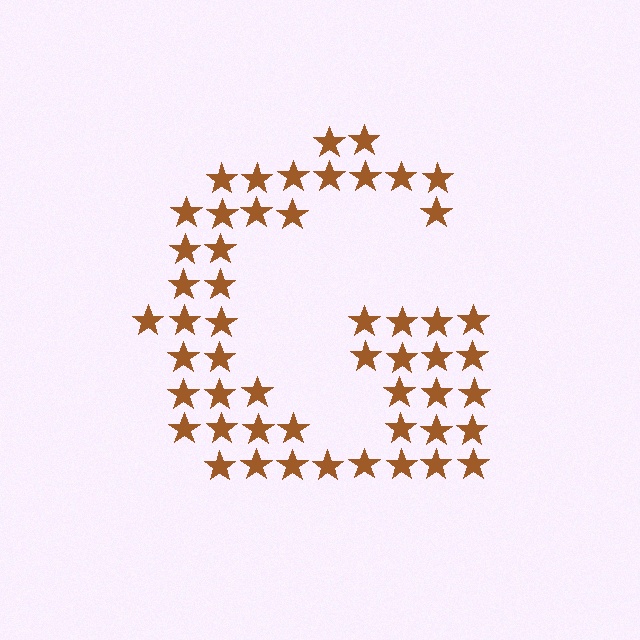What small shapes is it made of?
It is made of small stars.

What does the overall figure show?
The overall figure shows the letter G.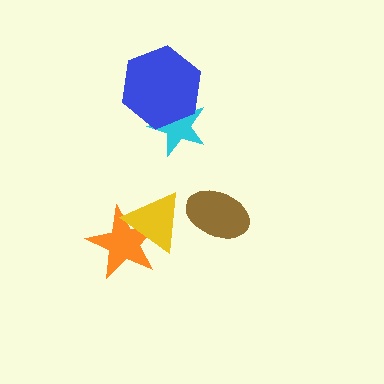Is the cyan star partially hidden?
Yes, it is partially covered by another shape.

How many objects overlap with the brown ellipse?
0 objects overlap with the brown ellipse.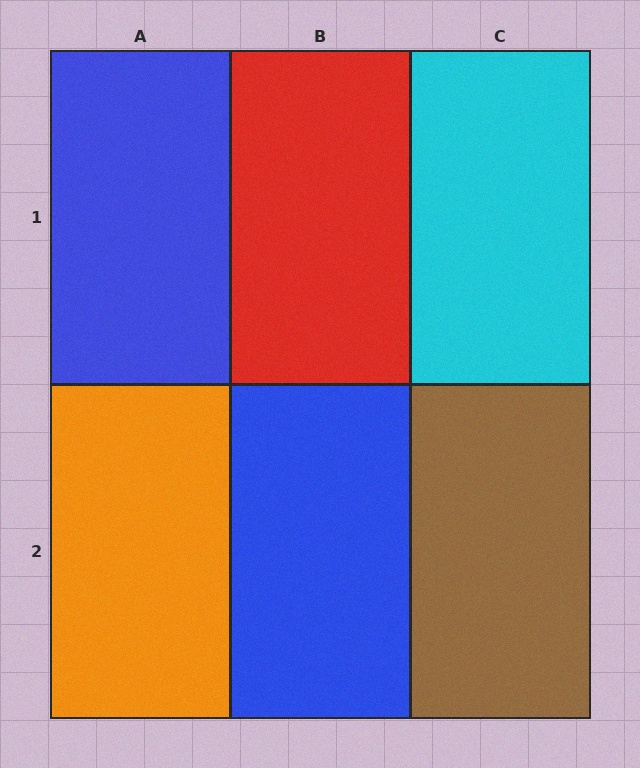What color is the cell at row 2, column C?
Brown.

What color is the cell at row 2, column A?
Orange.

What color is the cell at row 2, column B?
Blue.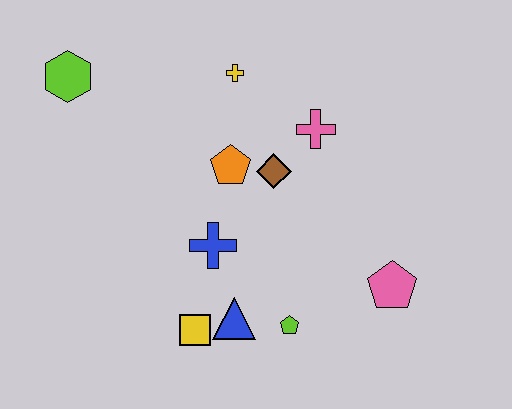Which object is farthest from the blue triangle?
The lime hexagon is farthest from the blue triangle.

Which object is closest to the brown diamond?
The orange pentagon is closest to the brown diamond.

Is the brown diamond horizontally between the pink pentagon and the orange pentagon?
Yes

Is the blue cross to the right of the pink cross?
No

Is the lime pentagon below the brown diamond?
Yes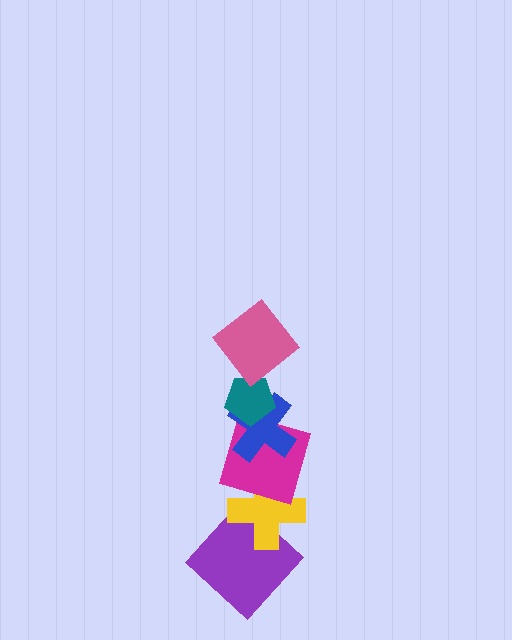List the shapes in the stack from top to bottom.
From top to bottom: the pink diamond, the teal pentagon, the blue cross, the magenta square, the yellow cross, the purple diamond.